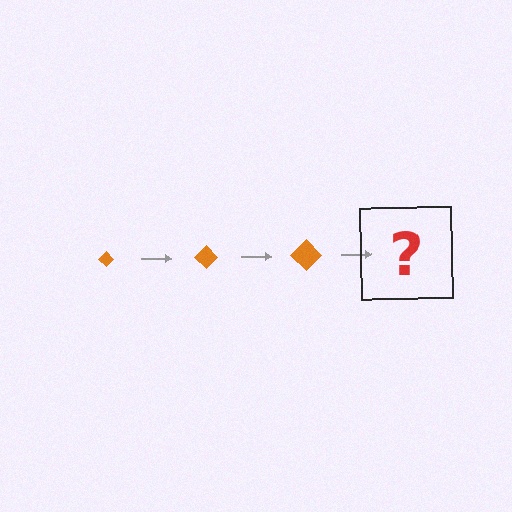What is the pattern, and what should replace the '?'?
The pattern is that the diamond gets progressively larger each step. The '?' should be an orange diamond, larger than the previous one.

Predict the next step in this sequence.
The next step is an orange diamond, larger than the previous one.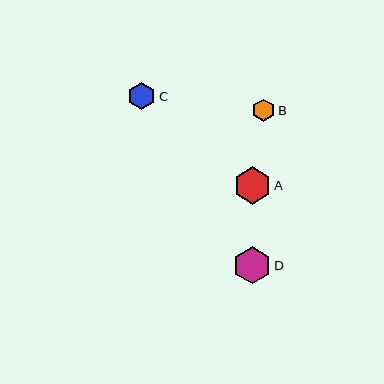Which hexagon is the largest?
Hexagon A is the largest with a size of approximately 37 pixels.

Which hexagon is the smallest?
Hexagon B is the smallest with a size of approximately 22 pixels.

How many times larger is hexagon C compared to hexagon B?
Hexagon C is approximately 1.2 times the size of hexagon B.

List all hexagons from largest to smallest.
From largest to smallest: A, D, C, B.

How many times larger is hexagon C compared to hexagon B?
Hexagon C is approximately 1.2 times the size of hexagon B.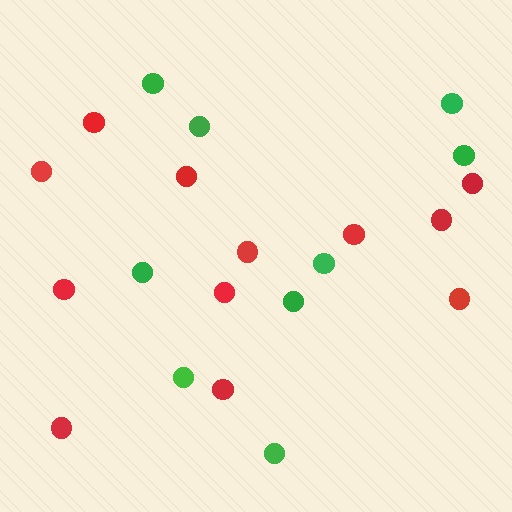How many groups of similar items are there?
There are 2 groups: one group of green circles (9) and one group of red circles (12).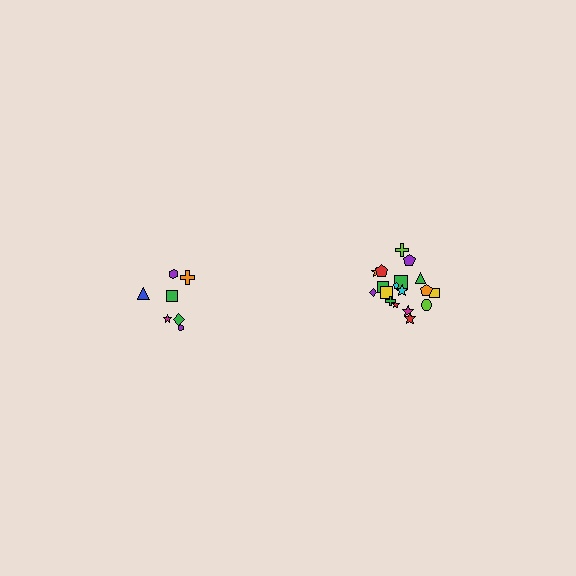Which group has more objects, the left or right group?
The right group.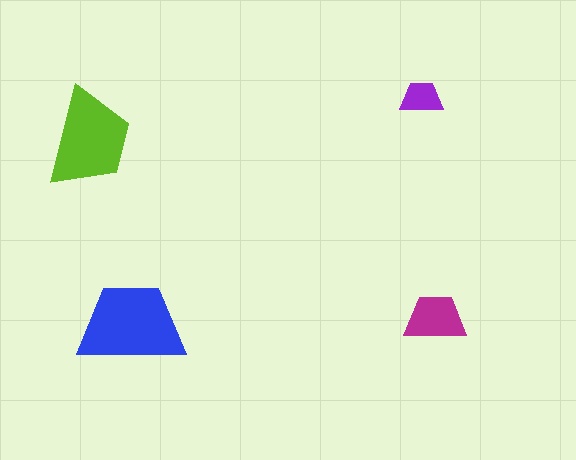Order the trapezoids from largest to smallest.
the blue one, the lime one, the magenta one, the purple one.